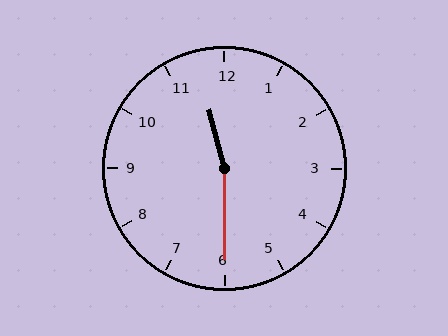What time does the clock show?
11:30.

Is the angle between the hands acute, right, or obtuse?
It is obtuse.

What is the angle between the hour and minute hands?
Approximately 165 degrees.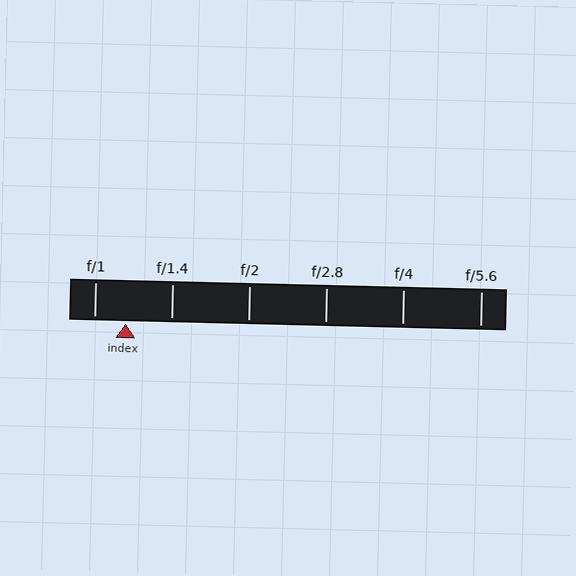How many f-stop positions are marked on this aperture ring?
There are 6 f-stop positions marked.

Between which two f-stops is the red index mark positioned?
The index mark is between f/1 and f/1.4.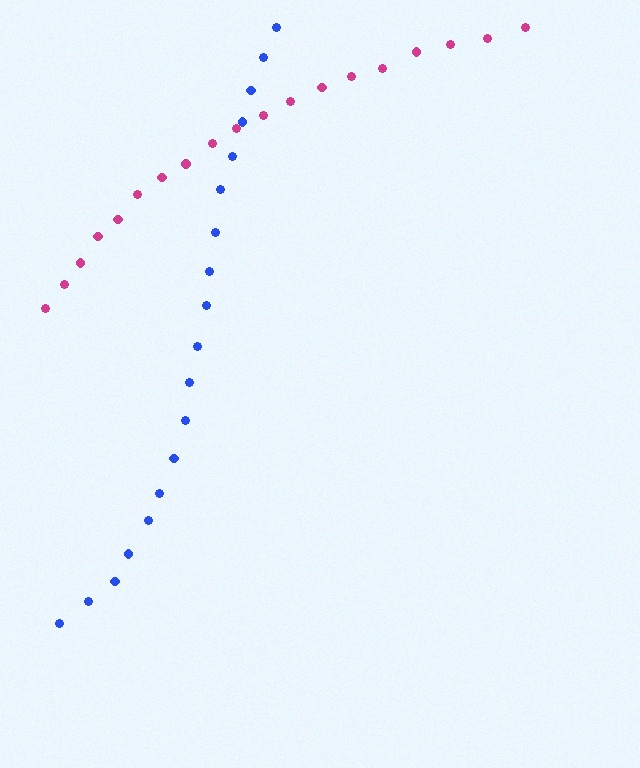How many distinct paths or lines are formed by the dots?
There are 2 distinct paths.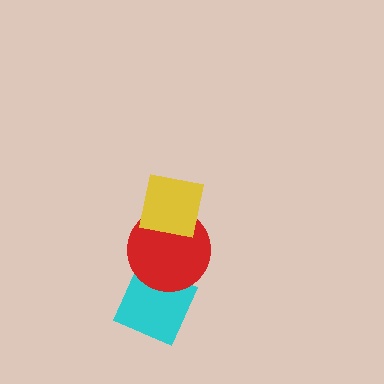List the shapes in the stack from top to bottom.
From top to bottom: the yellow square, the red circle, the cyan diamond.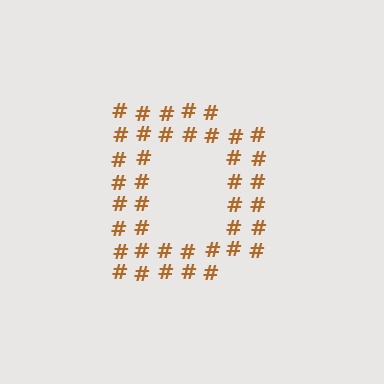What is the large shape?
The large shape is the letter D.